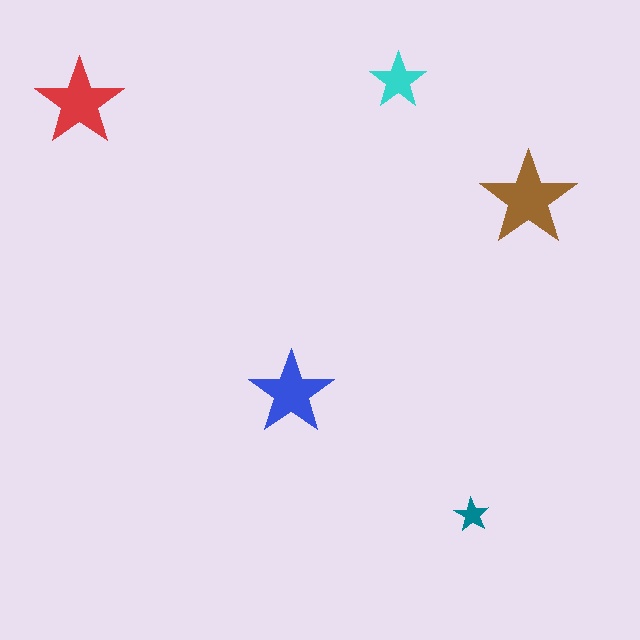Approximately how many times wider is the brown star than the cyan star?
About 1.5 times wider.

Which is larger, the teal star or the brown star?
The brown one.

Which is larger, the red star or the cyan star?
The red one.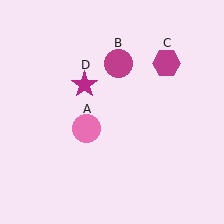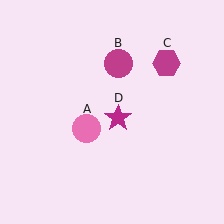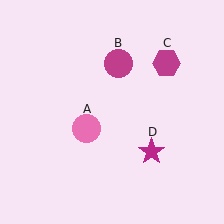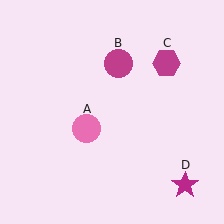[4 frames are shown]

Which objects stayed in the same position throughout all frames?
Pink circle (object A) and magenta circle (object B) and magenta hexagon (object C) remained stationary.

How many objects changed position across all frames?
1 object changed position: magenta star (object D).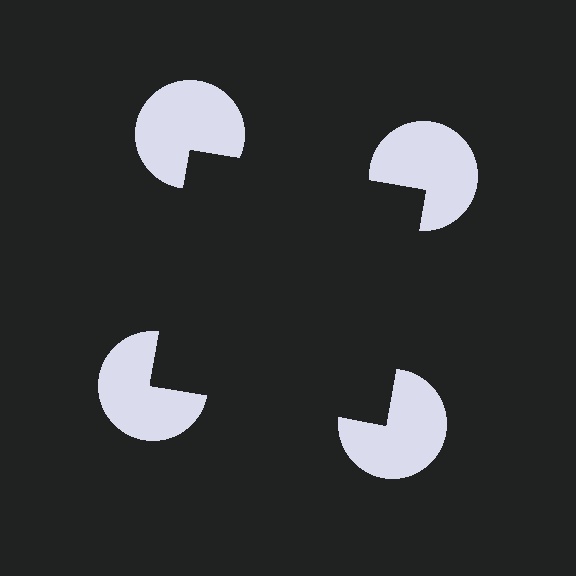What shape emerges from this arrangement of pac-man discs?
An illusory square — its edges are inferred from the aligned wedge cuts in the pac-man discs, not physically drawn.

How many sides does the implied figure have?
4 sides.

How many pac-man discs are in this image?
There are 4 — one at each vertex of the illusory square.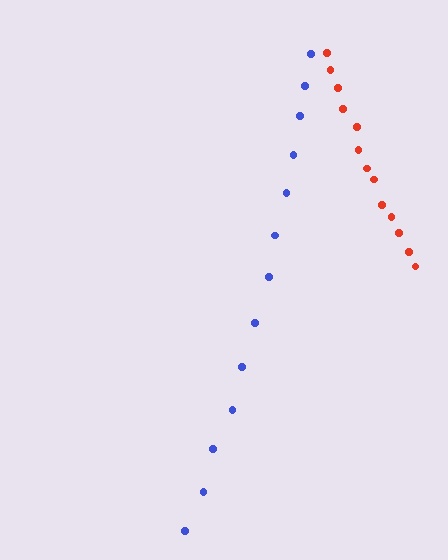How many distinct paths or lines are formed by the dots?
There are 2 distinct paths.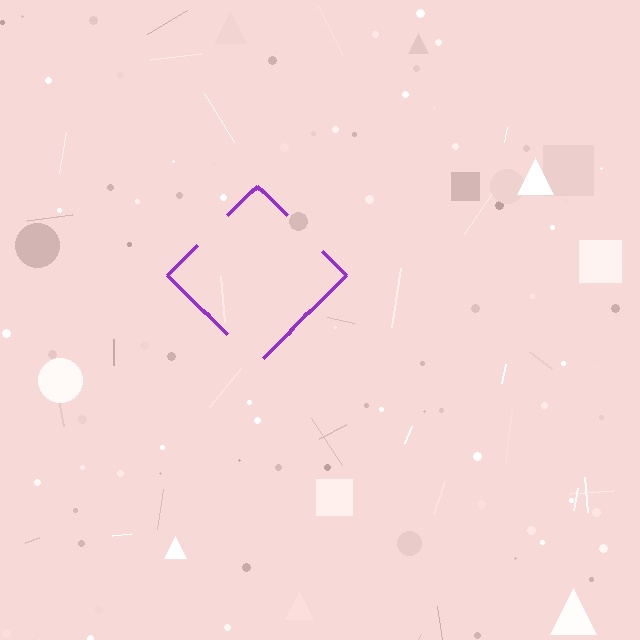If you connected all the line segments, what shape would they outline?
They would outline a diamond.